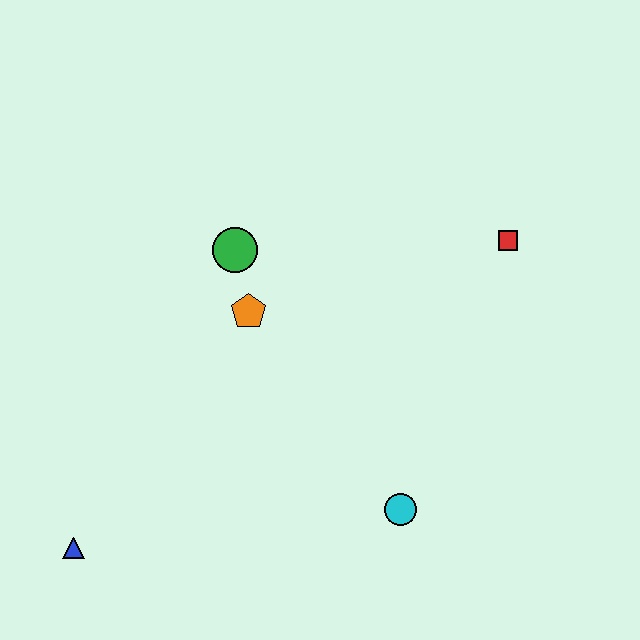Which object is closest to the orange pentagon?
The green circle is closest to the orange pentagon.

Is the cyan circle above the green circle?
No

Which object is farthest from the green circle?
The blue triangle is farthest from the green circle.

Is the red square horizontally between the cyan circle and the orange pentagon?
No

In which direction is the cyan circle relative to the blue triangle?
The cyan circle is to the right of the blue triangle.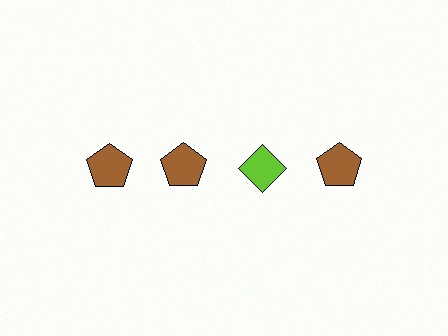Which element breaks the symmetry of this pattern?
The lime diamond in the top row, center column breaks the symmetry. All other shapes are brown pentagons.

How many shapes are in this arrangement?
There are 4 shapes arranged in a grid pattern.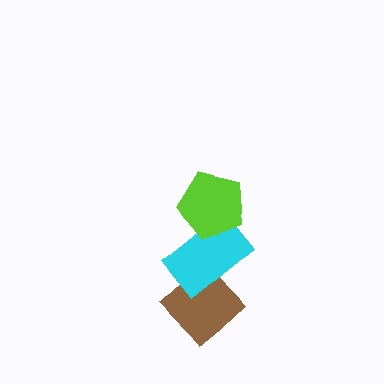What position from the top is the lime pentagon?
The lime pentagon is 1st from the top.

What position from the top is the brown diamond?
The brown diamond is 3rd from the top.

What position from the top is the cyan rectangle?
The cyan rectangle is 2nd from the top.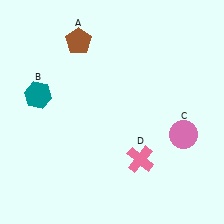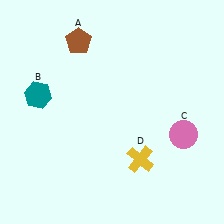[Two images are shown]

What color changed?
The cross (D) changed from pink in Image 1 to yellow in Image 2.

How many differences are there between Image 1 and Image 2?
There is 1 difference between the two images.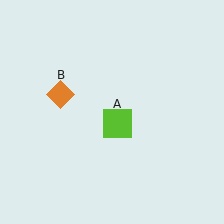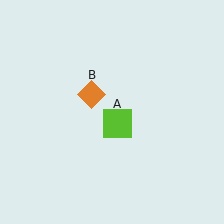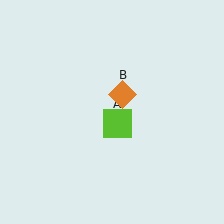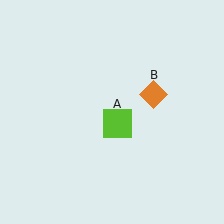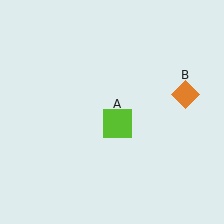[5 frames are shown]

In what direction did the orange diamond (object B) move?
The orange diamond (object B) moved right.